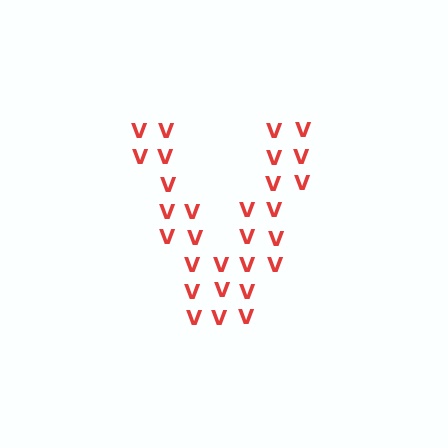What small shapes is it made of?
It is made of small letter V's.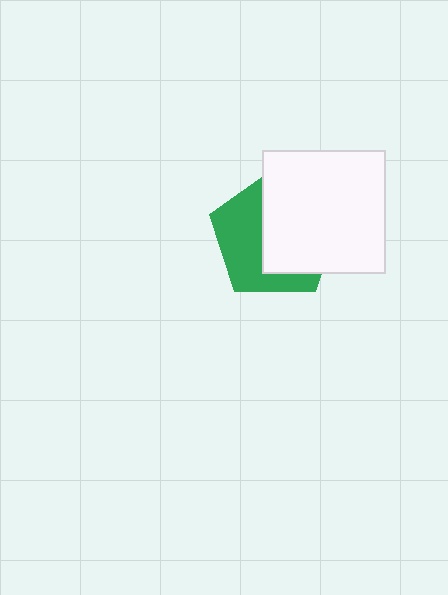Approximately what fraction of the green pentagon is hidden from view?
Roughly 55% of the green pentagon is hidden behind the white square.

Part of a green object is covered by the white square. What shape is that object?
It is a pentagon.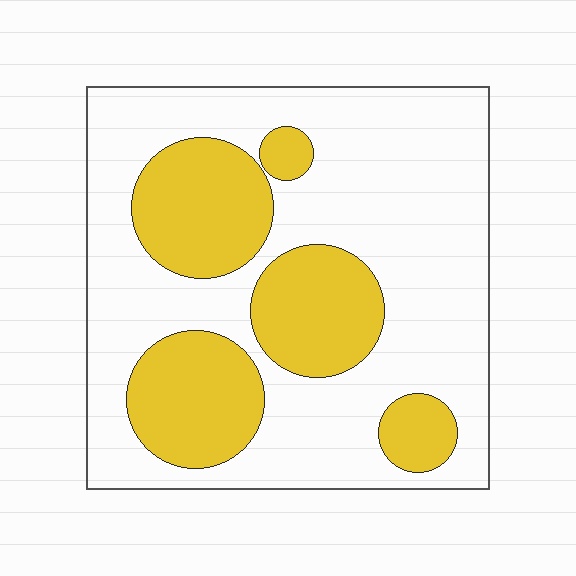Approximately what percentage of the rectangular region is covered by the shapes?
Approximately 30%.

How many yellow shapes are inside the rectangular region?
5.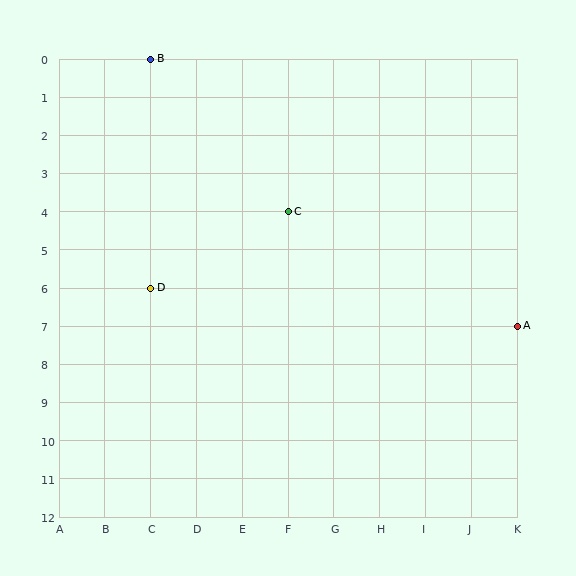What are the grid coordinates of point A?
Point A is at grid coordinates (K, 7).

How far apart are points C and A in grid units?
Points C and A are 5 columns and 3 rows apart (about 5.8 grid units diagonally).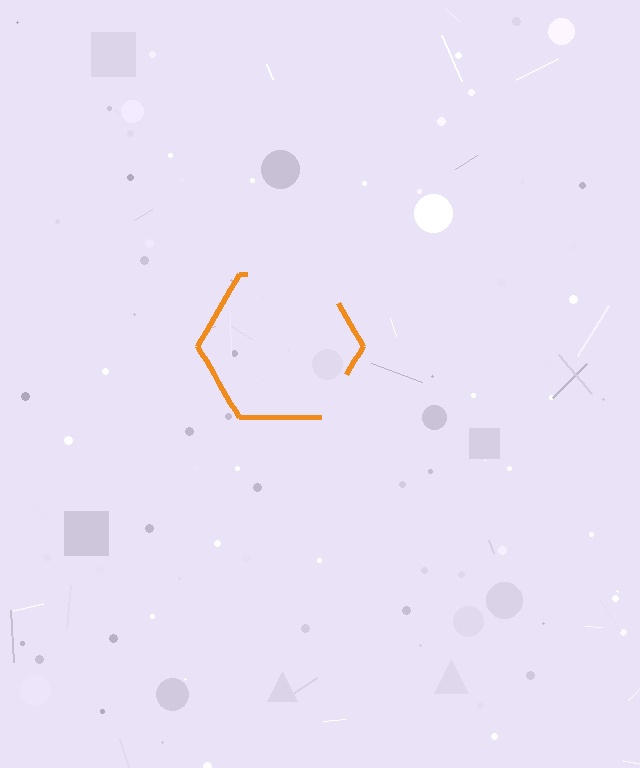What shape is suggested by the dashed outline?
The dashed outline suggests a hexagon.